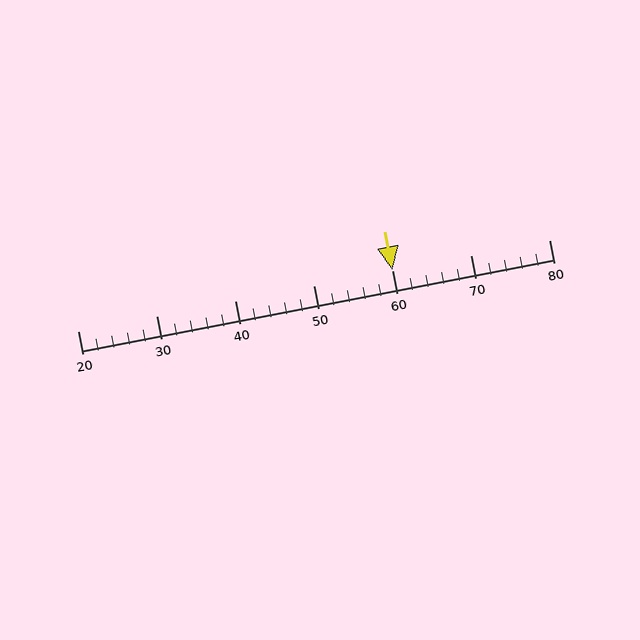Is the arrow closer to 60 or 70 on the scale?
The arrow is closer to 60.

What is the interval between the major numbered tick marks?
The major tick marks are spaced 10 units apart.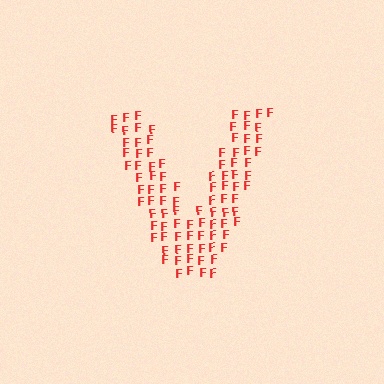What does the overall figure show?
The overall figure shows the letter V.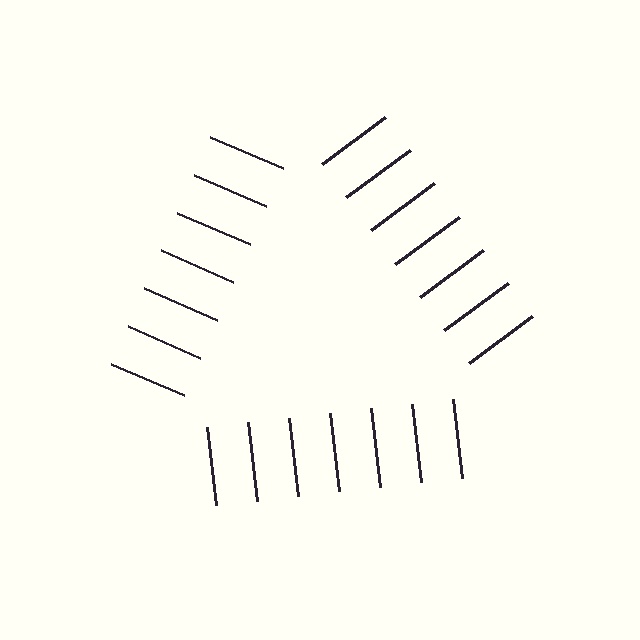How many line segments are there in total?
21 — 7 along each of the 3 edges.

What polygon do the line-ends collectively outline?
An illusory triangle — the line segments terminate on its edges but no continuous stroke is drawn.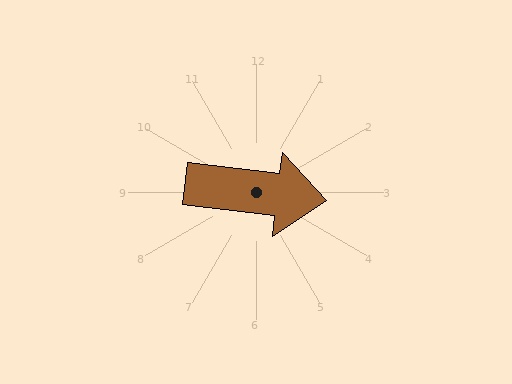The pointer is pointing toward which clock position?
Roughly 3 o'clock.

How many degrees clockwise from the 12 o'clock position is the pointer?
Approximately 97 degrees.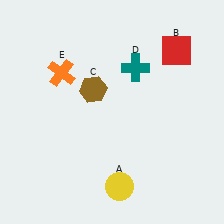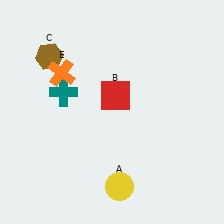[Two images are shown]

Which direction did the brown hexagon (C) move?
The brown hexagon (C) moved left.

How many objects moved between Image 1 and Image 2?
3 objects moved between the two images.